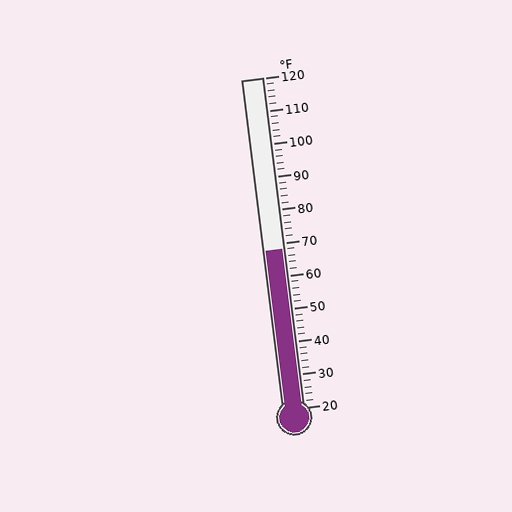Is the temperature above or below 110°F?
The temperature is below 110°F.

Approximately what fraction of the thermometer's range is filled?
The thermometer is filled to approximately 50% of its range.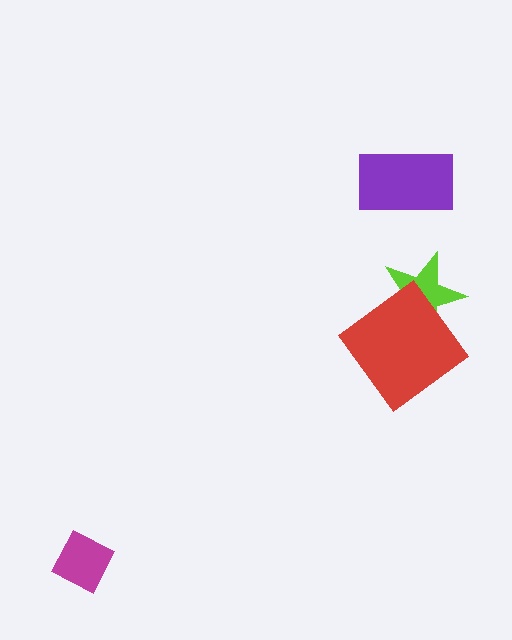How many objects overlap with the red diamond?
1 object overlaps with the red diamond.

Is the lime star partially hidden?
Yes, it is partially covered by another shape.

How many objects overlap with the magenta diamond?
0 objects overlap with the magenta diamond.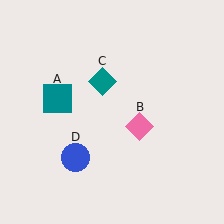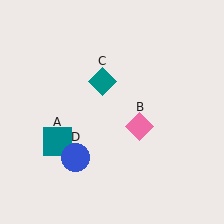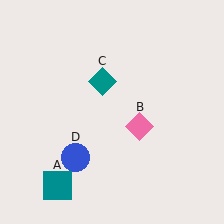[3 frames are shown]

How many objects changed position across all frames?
1 object changed position: teal square (object A).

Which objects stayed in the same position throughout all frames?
Pink diamond (object B) and teal diamond (object C) and blue circle (object D) remained stationary.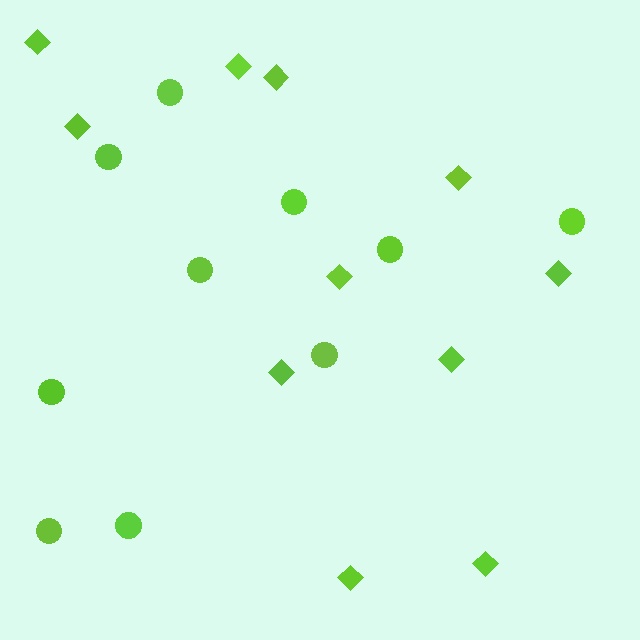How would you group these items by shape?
There are 2 groups: one group of circles (10) and one group of diamonds (11).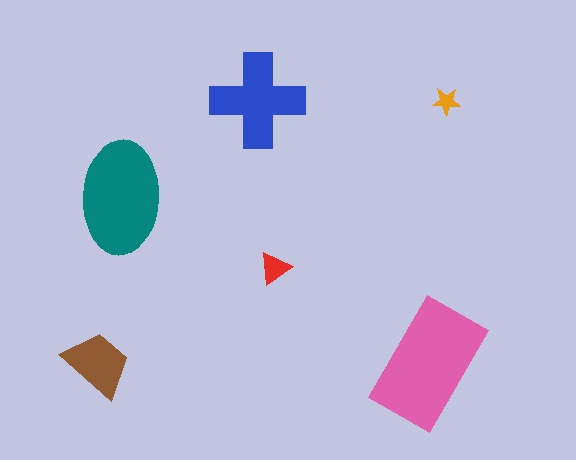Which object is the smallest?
The orange star.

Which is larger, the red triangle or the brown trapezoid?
The brown trapezoid.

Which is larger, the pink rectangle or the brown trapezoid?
The pink rectangle.